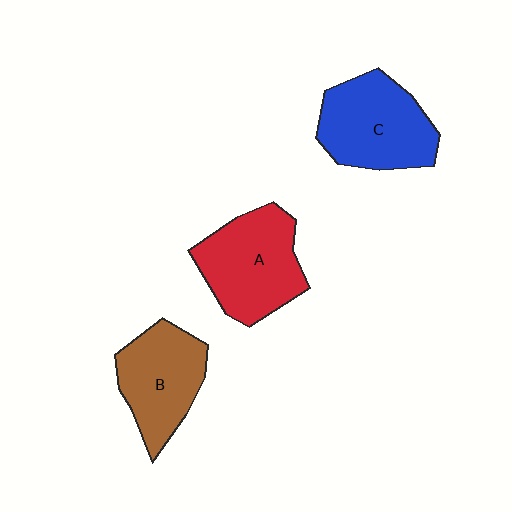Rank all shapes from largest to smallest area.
From largest to smallest: A (red), C (blue), B (brown).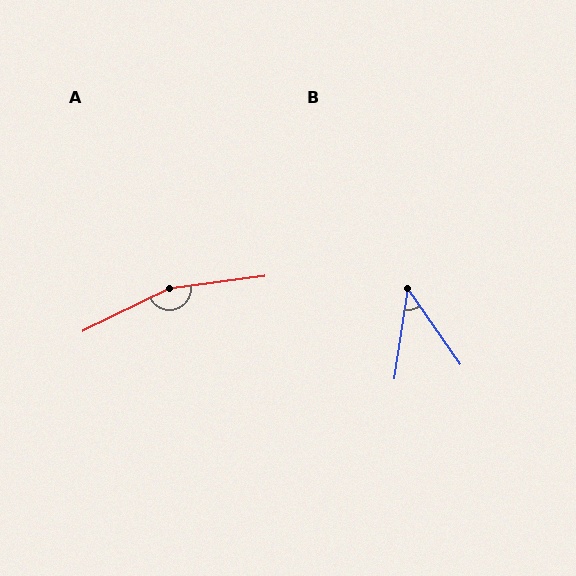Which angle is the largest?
A, at approximately 162 degrees.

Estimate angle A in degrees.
Approximately 162 degrees.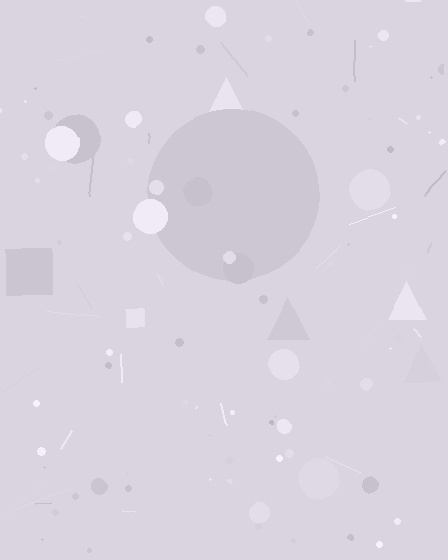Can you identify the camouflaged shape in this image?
The camouflaged shape is a circle.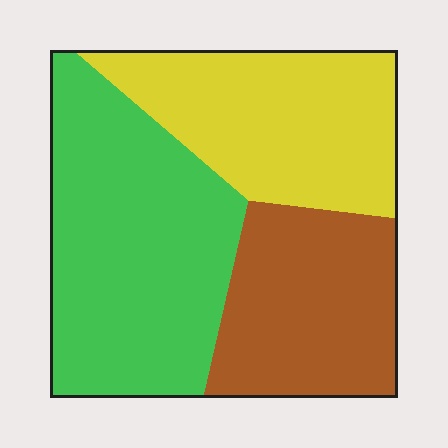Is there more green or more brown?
Green.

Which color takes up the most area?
Green, at roughly 40%.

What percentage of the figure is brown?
Brown takes up about one quarter (1/4) of the figure.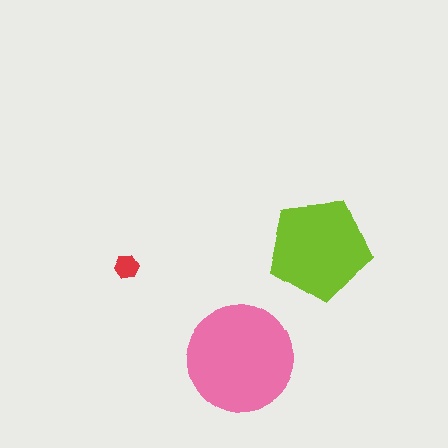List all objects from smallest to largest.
The red hexagon, the lime pentagon, the pink circle.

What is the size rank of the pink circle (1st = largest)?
1st.